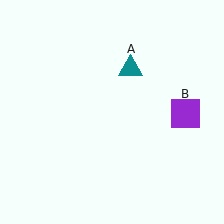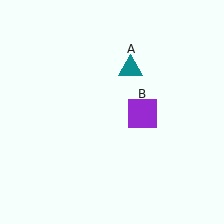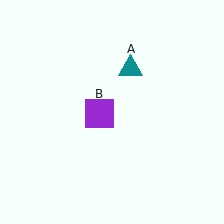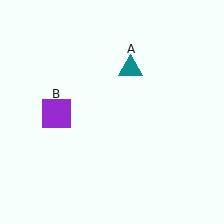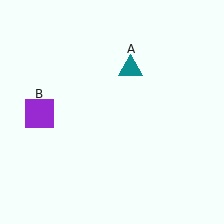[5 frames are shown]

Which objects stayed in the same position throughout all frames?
Teal triangle (object A) remained stationary.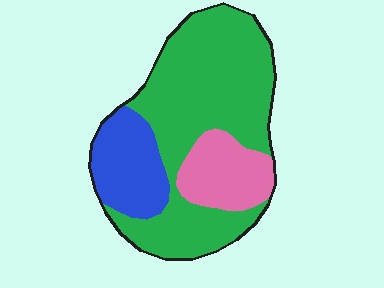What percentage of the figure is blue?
Blue takes up between a sixth and a third of the figure.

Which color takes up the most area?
Green, at roughly 65%.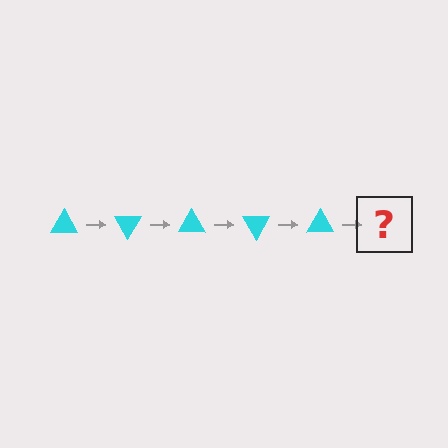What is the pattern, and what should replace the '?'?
The pattern is that the triangle rotates 60 degrees each step. The '?' should be a cyan triangle rotated 300 degrees.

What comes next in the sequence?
The next element should be a cyan triangle rotated 300 degrees.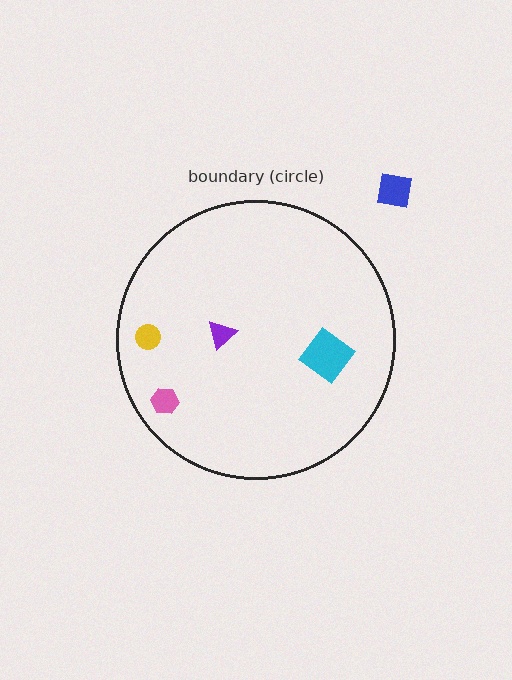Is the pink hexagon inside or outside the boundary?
Inside.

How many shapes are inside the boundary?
4 inside, 1 outside.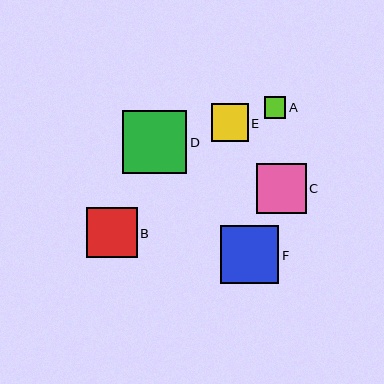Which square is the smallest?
Square A is the smallest with a size of approximately 22 pixels.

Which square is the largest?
Square D is the largest with a size of approximately 64 pixels.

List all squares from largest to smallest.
From largest to smallest: D, F, B, C, E, A.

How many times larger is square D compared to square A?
Square D is approximately 3.0 times the size of square A.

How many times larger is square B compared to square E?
Square B is approximately 1.3 times the size of square E.